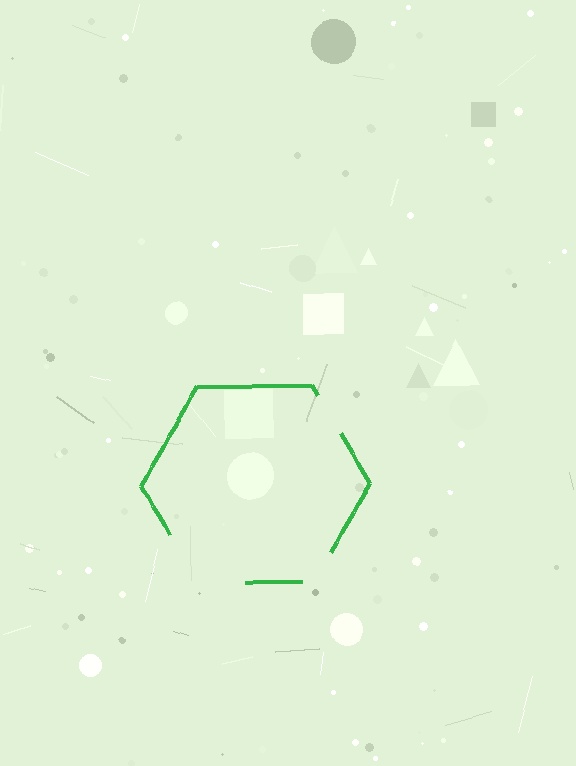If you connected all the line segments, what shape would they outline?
They would outline a hexagon.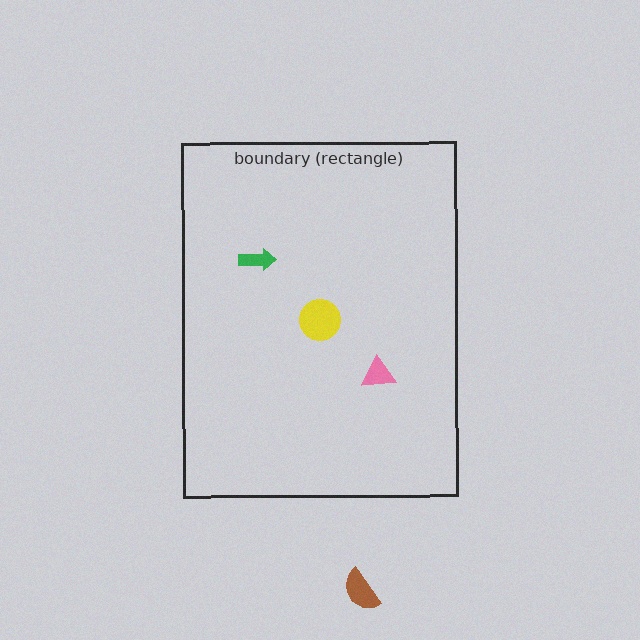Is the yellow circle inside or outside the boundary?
Inside.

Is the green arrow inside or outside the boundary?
Inside.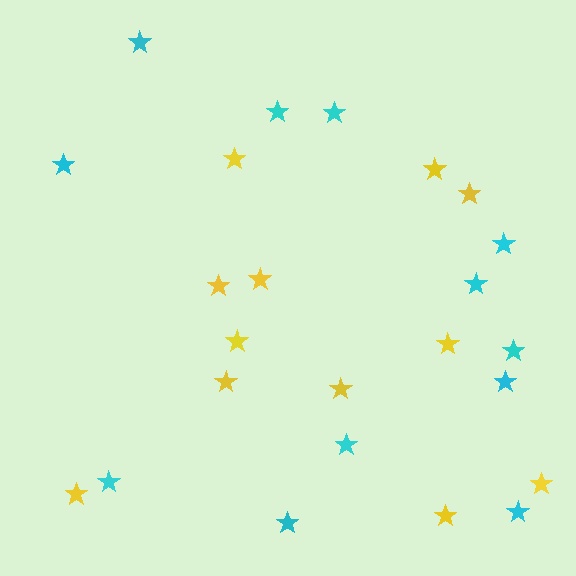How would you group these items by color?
There are 2 groups: one group of cyan stars (12) and one group of yellow stars (12).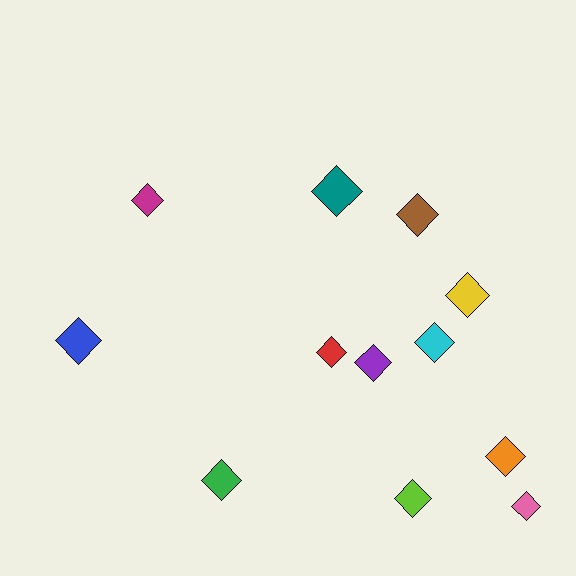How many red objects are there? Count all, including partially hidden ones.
There is 1 red object.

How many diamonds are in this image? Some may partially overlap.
There are 12 diamonds.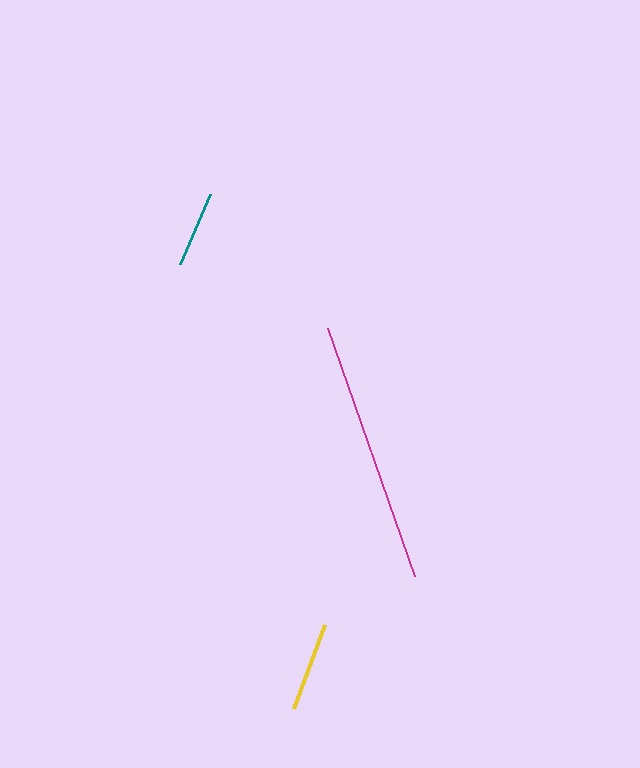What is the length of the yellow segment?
The yellow segment is approximately 90 pixels long.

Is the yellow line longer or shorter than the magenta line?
The magenta line is longer than the yellow line.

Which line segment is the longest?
The magenta line is the longest at approximately 264 pixels.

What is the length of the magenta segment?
The magenta segment is approximately 264 pixels long.